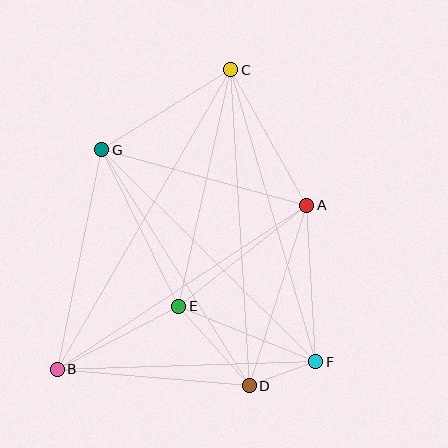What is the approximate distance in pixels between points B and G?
The distance between B and G is approximately 224 pixels.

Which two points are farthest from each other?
Points B and C are farthest from each other.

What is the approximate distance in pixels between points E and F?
The distance between E and F is approximately 147 pixels.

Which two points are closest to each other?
Points D and F are closest to each other.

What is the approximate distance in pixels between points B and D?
The distance between B and D is approximately 193 pixels.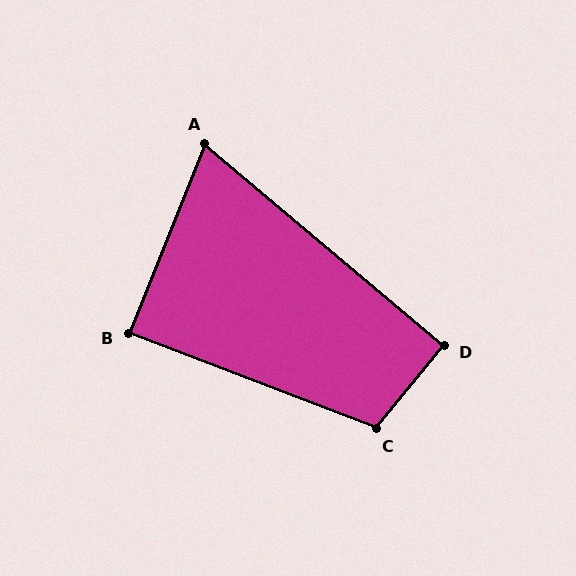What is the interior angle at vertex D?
Approximately 91 degrees (approximately right).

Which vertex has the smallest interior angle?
A, at approximately 72 degrees.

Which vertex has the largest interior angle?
C, at approximately 108 degrees.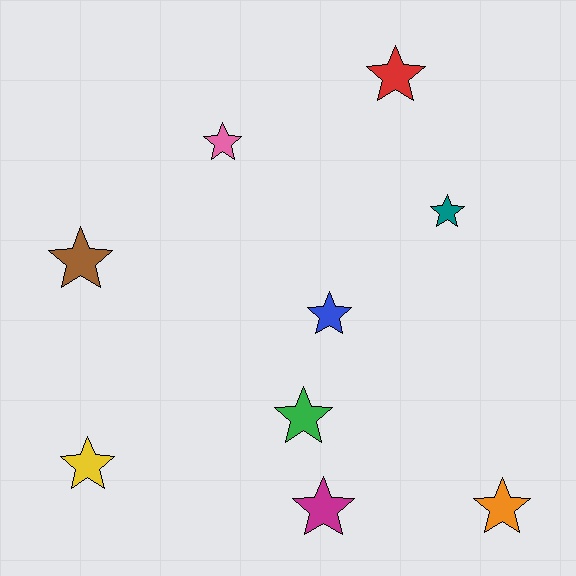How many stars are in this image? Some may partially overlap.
There are 9 stars.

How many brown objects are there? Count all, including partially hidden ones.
There is 1 brown object.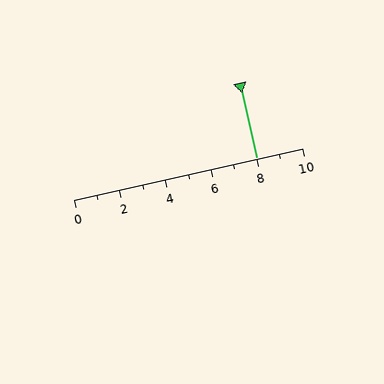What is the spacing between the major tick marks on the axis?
The major ticks are spaced 2 apart.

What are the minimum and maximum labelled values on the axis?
The axis runs from 0 to 10.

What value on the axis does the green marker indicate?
The marker indicates approximately 8.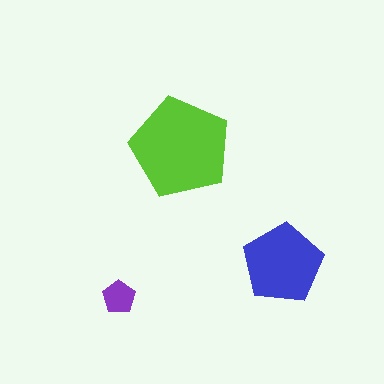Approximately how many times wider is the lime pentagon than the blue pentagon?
About 1.5 times wider.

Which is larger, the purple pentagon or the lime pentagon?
The lime one.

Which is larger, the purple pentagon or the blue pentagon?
The blue one.